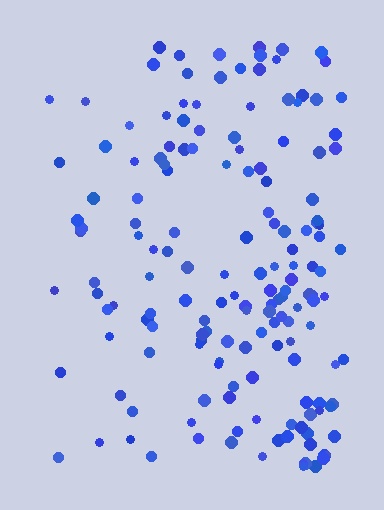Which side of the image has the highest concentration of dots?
The right.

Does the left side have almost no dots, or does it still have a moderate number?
Still a moderate number, just noticeably fewer than the right.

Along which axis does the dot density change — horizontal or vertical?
Horizontal.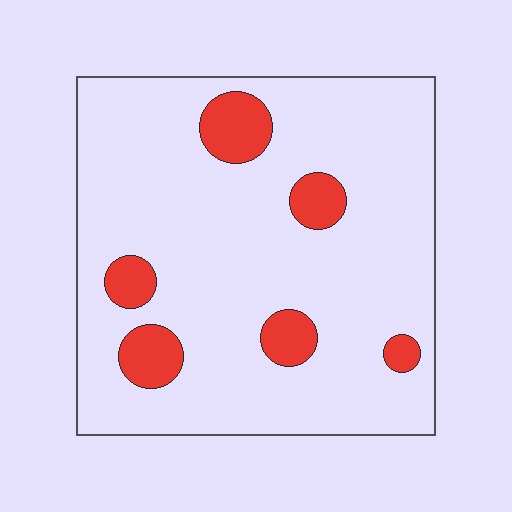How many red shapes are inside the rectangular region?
6.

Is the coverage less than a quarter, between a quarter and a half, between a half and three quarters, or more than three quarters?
Less than a quarter.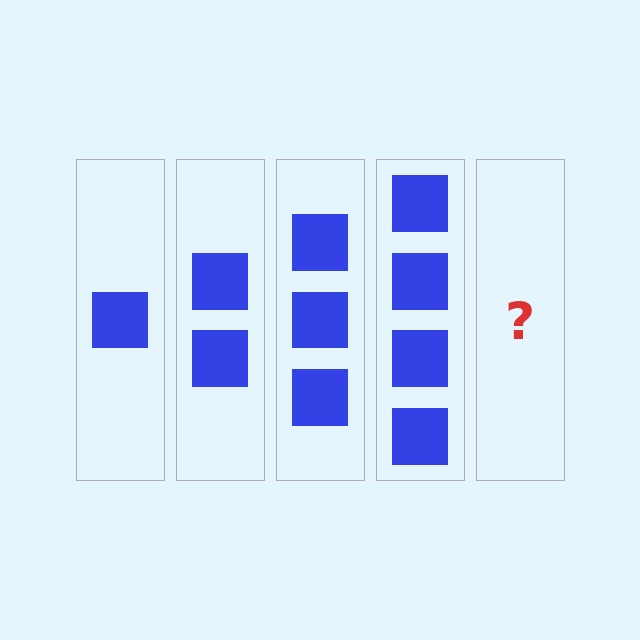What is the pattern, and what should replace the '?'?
The pattern is that each step adds one more square. The '?' should be 5 squares.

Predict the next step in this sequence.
The next step is 5 squares.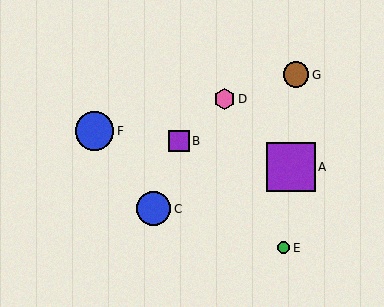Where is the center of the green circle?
The center of the green circle is at (284, 248).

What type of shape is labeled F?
Shape F is a blue circle.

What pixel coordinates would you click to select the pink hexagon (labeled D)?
Click at (225, 99) to select the pink hexagon D.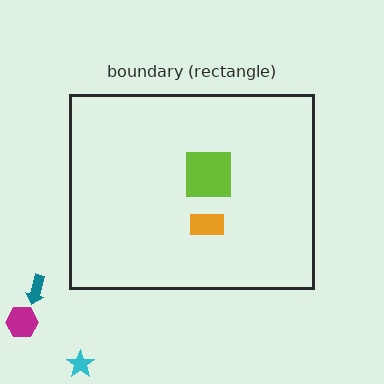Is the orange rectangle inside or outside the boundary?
Inside.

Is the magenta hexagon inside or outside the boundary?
Outside.